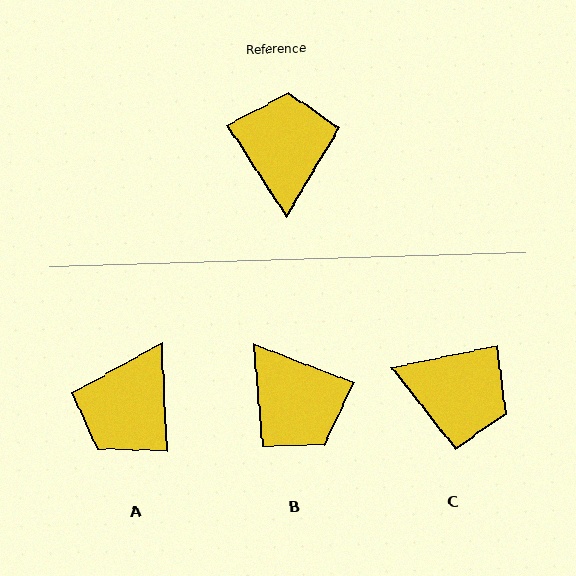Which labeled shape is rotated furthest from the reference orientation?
A, about 150 degrees away.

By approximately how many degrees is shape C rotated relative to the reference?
Approximately 111 degrees clockwise.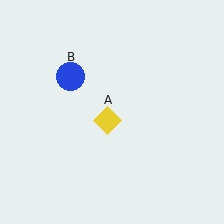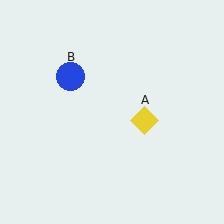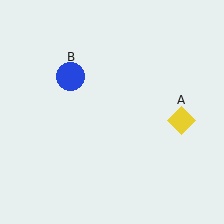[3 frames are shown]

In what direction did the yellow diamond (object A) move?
The yellow diamond (object A) moved right.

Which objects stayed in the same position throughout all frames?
Blue circle (object B) remained stationary.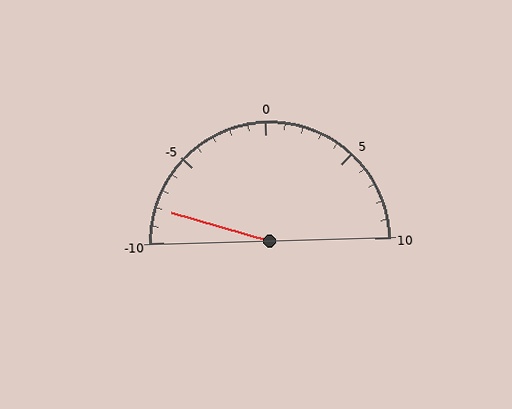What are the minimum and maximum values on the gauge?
The gauge ranges from -10 to 10.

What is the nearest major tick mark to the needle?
The nearest major tick mark is -10.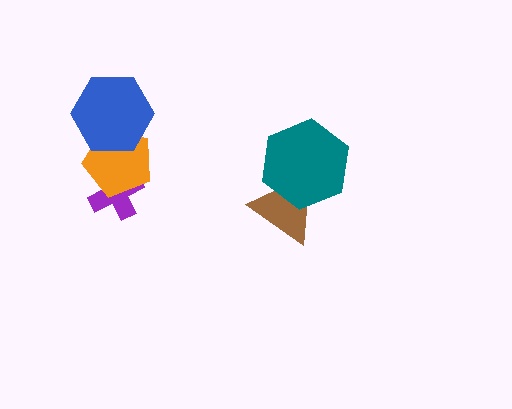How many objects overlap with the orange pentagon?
2 objects overlap with the orange pentagon.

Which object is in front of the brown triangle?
The teal hexagon is in front of the brown triangle.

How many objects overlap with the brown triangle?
1 object overlaps with the brown triangle.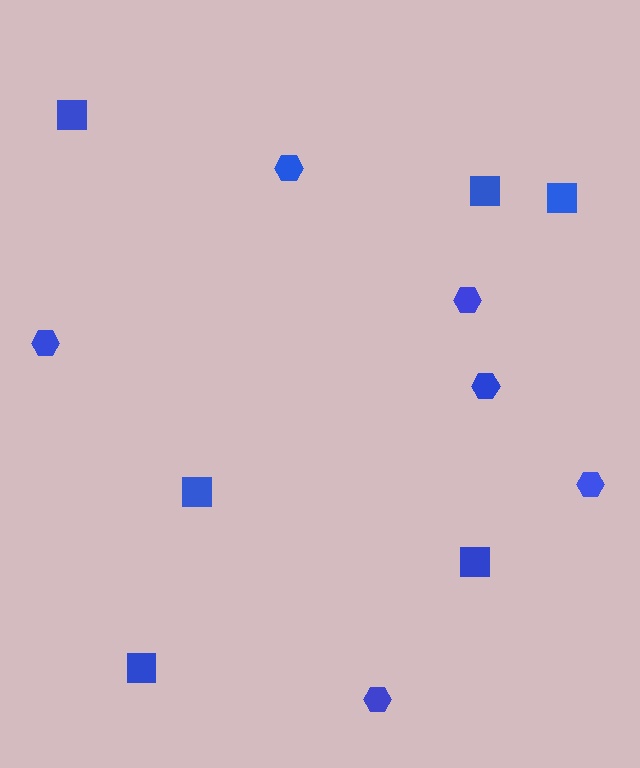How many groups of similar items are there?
There are 2 groups: one group of squares (6) and one group of hexagons (6).